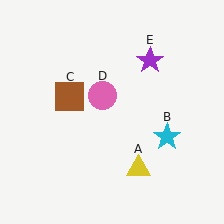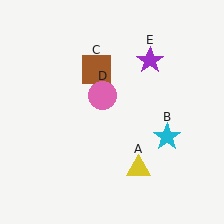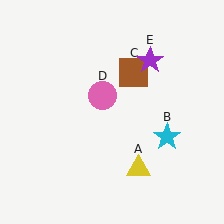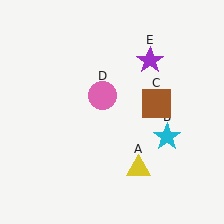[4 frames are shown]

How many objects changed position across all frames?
1 object changed position: brown square (object C).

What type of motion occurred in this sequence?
The brown square (object C) rotated clockwise around the center of the scene.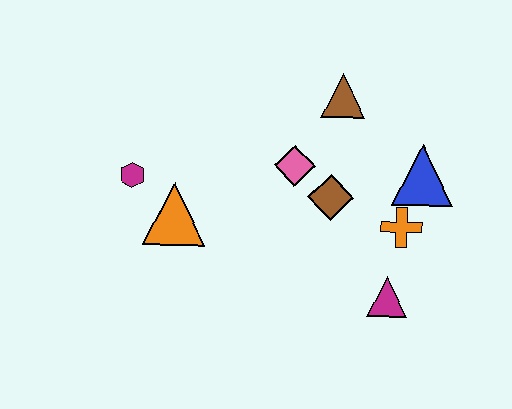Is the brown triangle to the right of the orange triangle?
Yes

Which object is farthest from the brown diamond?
The magenta hexagon is farthest from the brown diamond.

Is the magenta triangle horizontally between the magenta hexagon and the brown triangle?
No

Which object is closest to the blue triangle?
The orange cross is closest to the blue triangle.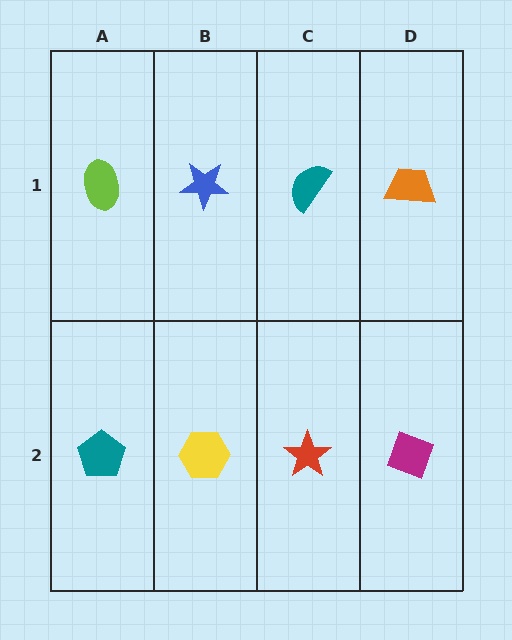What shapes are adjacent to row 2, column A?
A lime ellipse (row 1, column A), a yellow hexagon (row 2, column B).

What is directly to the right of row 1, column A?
A blue star.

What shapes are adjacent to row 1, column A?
A teal pentagon (row 2, column A), a blue star (row 1, column B).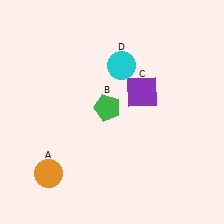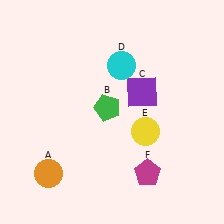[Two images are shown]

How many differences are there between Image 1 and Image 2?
There are 2 differences between the two images.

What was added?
A yellow circle (E), a magenta pentagon (F) were added in Image 2.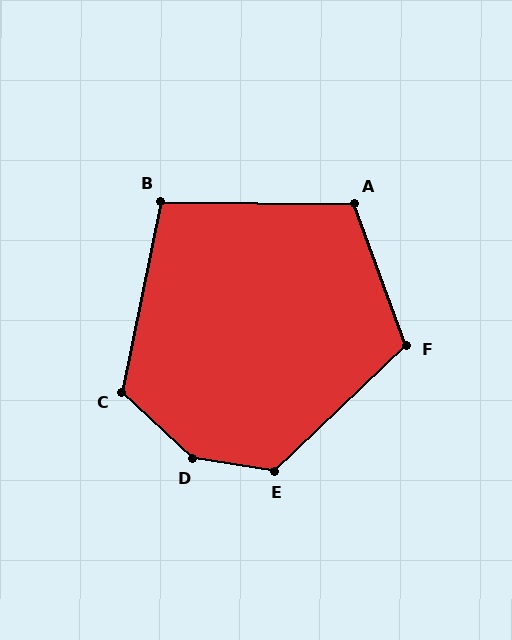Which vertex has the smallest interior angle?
B, at approximately 101 degrees.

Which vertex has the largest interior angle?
D, at approximately 146 degrees.